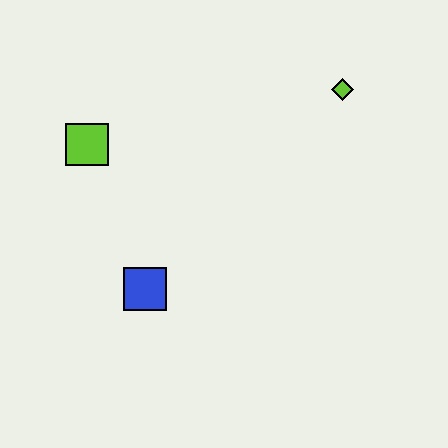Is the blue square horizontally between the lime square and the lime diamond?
Yes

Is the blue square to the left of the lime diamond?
Yes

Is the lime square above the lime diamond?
No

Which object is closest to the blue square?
The lime square is closest to the blue square.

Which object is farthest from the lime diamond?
The blue square is farthest from the lime diamond.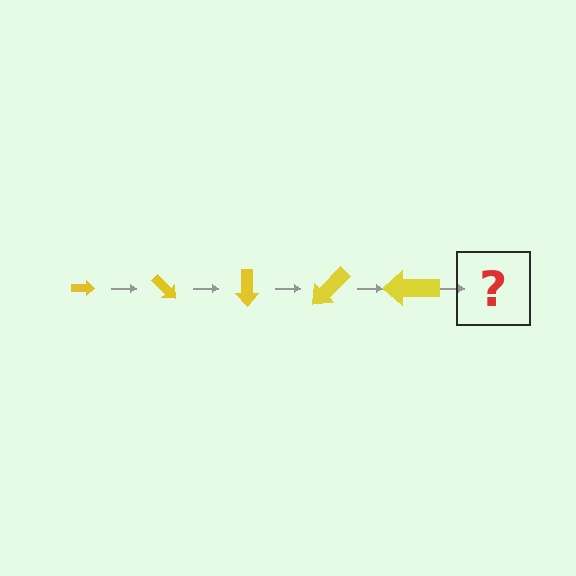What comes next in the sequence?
The next element should be an arrow, larger than the previous one and rotated 225 degrees from the start.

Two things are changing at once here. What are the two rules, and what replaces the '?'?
The two rules are that the arrow grows larger each step and it rotates 45 degrees each step. The '?' should be an arrow, larger than the previous one and rotated 225 degrees from the start.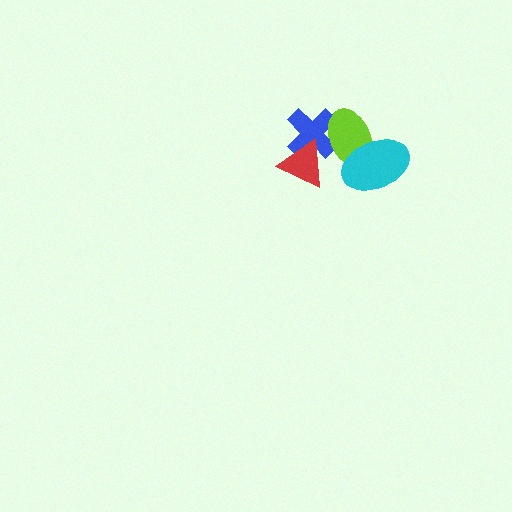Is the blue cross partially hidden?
Yes, it is partially covered by another shape.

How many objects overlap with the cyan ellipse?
1 object overlaps with the cyan ellipse.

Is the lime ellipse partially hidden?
Yes, it is partially covered by another shape.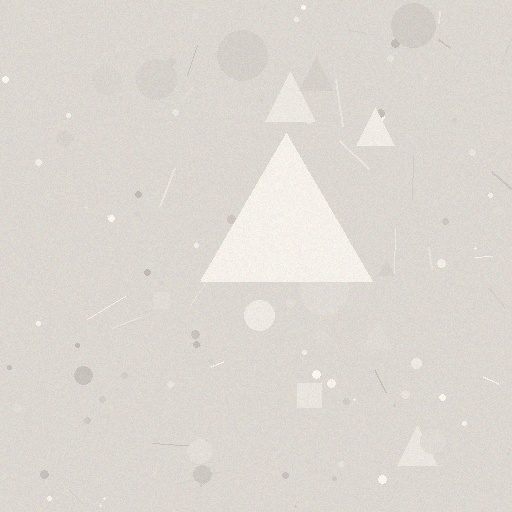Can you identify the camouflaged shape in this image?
The camouflaged shape is a triangle.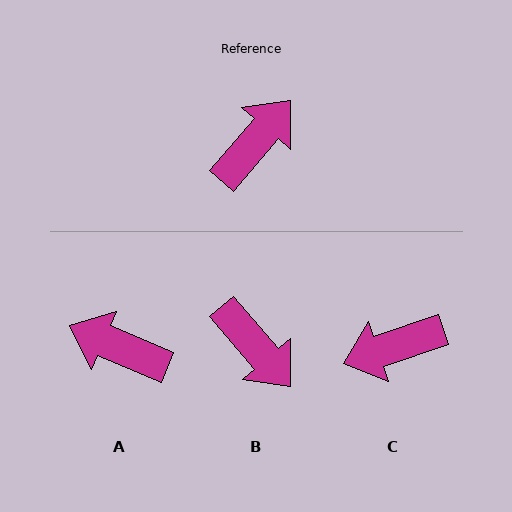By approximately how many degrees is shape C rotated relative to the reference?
Approximately 149 degrees counter-clockwise.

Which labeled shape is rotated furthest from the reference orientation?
C, about 149 degrees away.